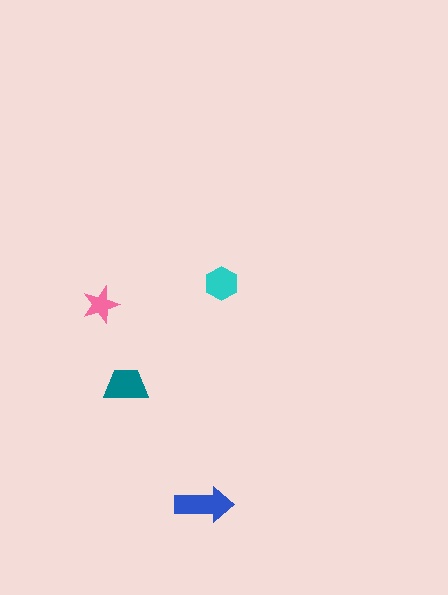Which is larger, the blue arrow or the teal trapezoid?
The blue arrow.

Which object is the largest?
The blue arrow.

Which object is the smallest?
The pink star.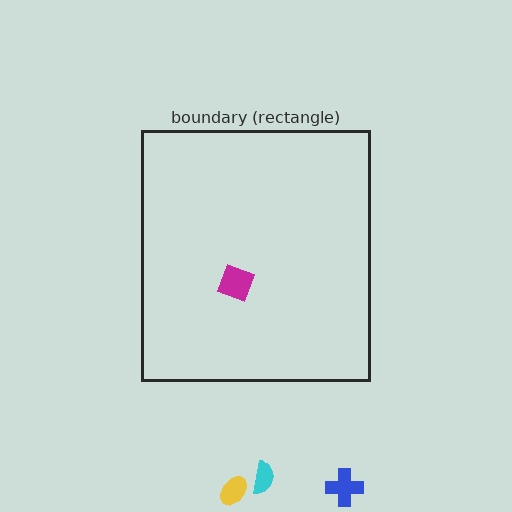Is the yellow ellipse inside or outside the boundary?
Outside.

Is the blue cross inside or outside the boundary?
Outside.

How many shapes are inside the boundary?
1 inside, 3 outside.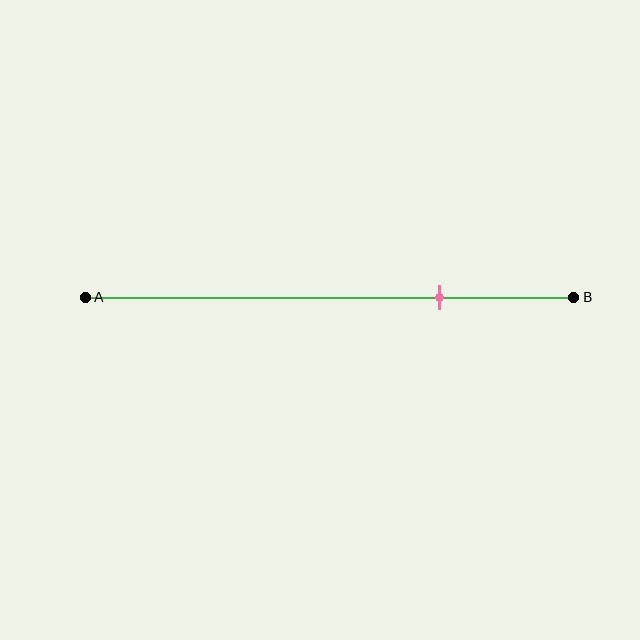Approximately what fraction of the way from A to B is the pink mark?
The pink mark is approximately 75% of the way from A to B.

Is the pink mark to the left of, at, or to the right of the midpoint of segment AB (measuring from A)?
The pink mark is to the right of the midpoint of segment AB.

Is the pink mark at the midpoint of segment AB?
No, the mark is at about 75% from A, not at the 50% midpoint.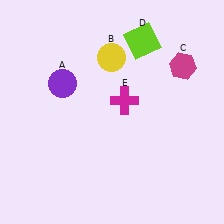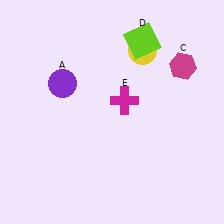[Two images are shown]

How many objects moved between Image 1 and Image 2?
1 object moved between the two images.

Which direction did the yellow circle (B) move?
The yellow circle (B) moved right.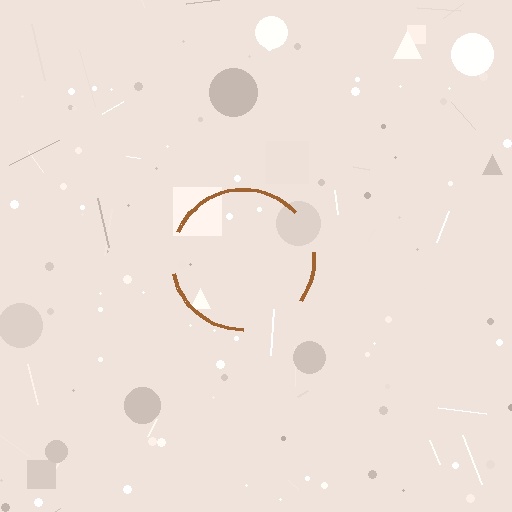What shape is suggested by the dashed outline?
The dashed outline suggests a circle.